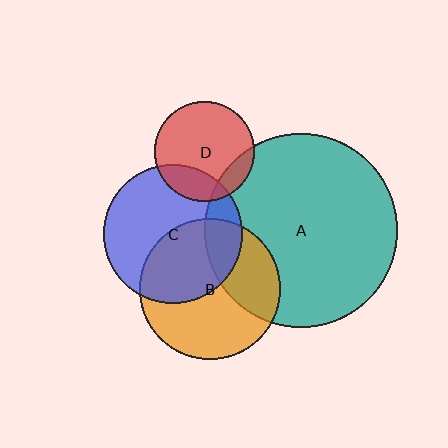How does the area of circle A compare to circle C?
Approximately 1.9 times.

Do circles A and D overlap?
Yes.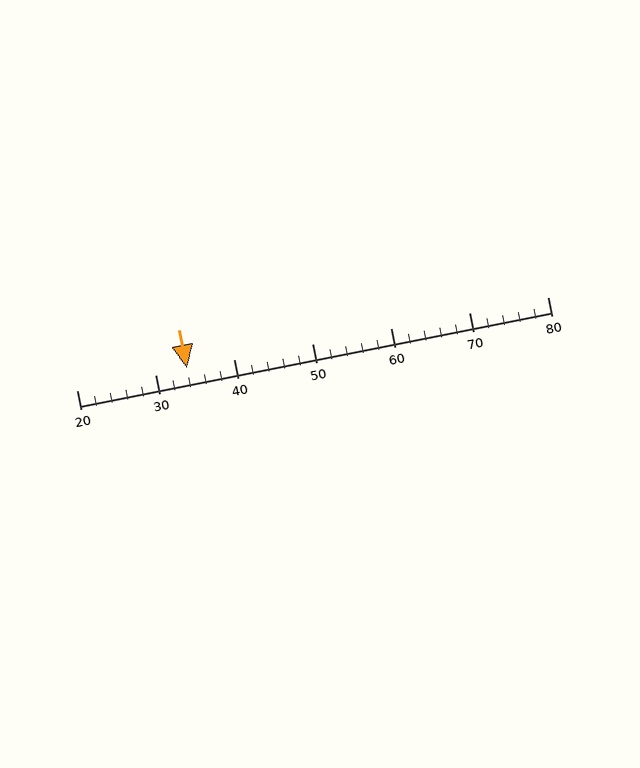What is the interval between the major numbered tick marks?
The major tick marks are spaced 10 units apart.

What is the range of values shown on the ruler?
The ruler shows values from 20 to 80.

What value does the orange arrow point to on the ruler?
The orange arrow points to approximately 34.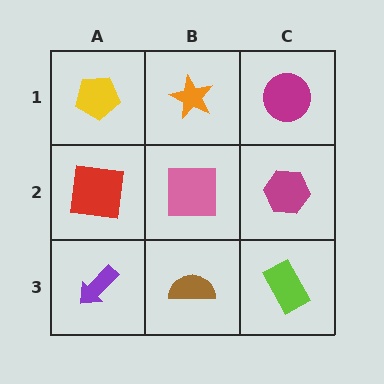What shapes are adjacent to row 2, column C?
A magenta circle (row 1, column C), a lime rectangle (row 3, column C), a pink square (row 2, column B).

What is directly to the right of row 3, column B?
A lime rectangle.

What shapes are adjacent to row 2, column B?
An orange star (row 1, column B), a brown semicircle (row 3, column B), a red square (row 2, column A), a magenta hexagon (row 2, column C).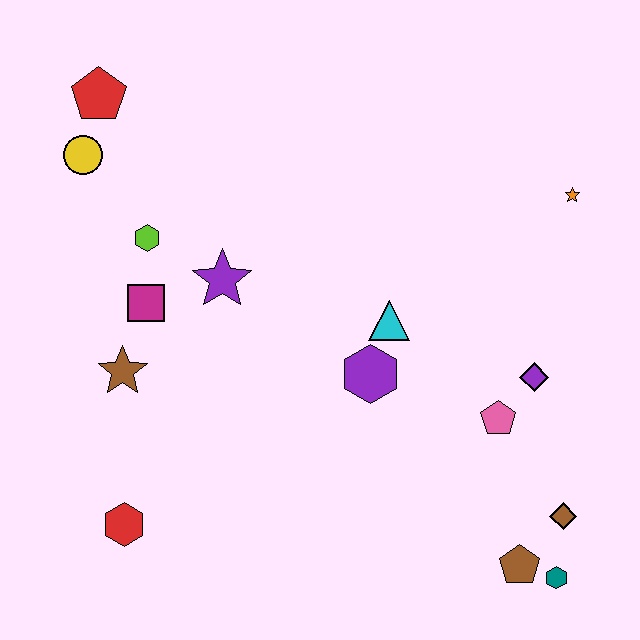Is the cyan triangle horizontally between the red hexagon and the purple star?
No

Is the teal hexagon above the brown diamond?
No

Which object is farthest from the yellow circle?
The teal hexagon is farthest from the yellow circle.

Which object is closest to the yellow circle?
The red pentagon is closest to the yellow circle.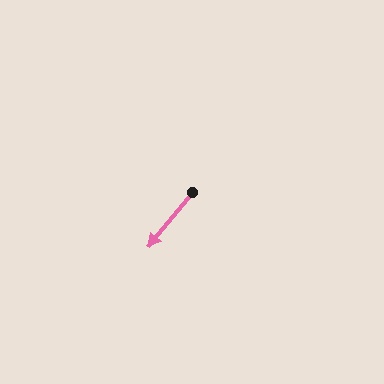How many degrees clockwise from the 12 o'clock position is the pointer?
Approximately 219 degrees.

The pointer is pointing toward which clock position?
Roughly 7 o'clock.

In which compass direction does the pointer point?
Southwest.